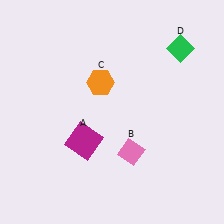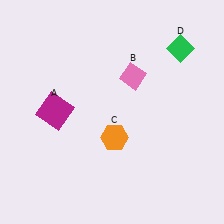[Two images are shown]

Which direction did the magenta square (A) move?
The magenta square (A) moved up.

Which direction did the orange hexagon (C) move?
The orange hexagon (C) moved down.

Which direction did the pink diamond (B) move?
The pink diamond (B) moved up.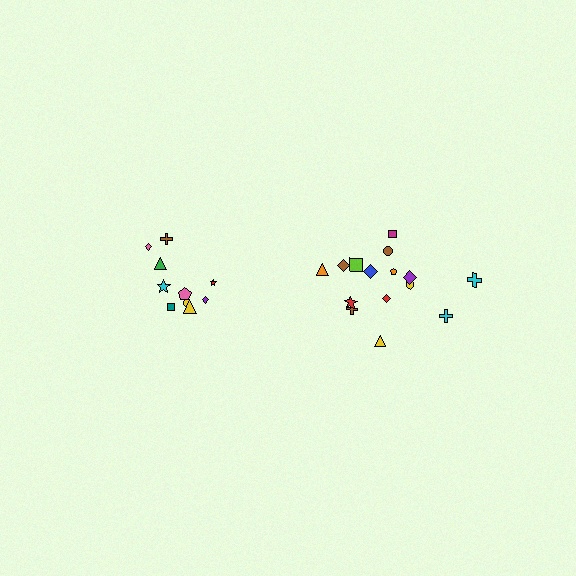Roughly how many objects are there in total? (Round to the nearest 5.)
Roughly 25 objects in total.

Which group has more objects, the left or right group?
The right group.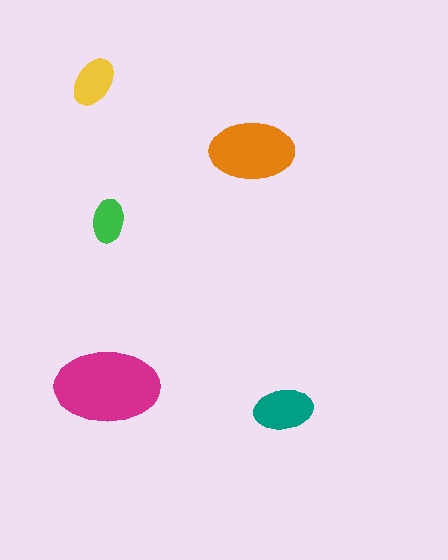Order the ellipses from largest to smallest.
the magenta one, the orange one, the teal one, the yellow one, the green one.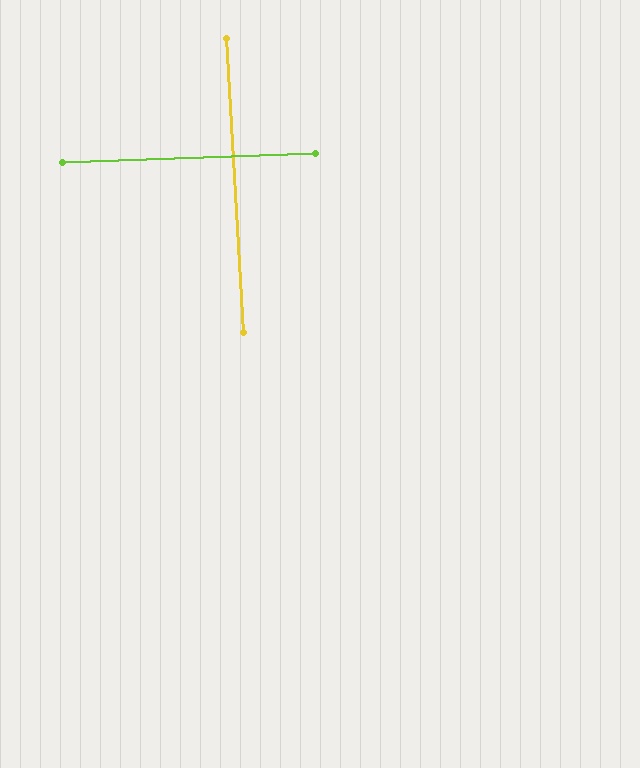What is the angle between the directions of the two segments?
Approximately 89 degrees.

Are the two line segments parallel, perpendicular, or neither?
Perpendicular — they meet at approximately 89°.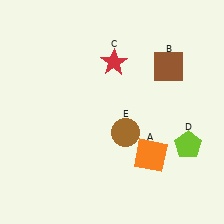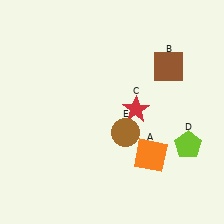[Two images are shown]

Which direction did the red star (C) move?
The red star (C) moved down.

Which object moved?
The red star (C) moved down.